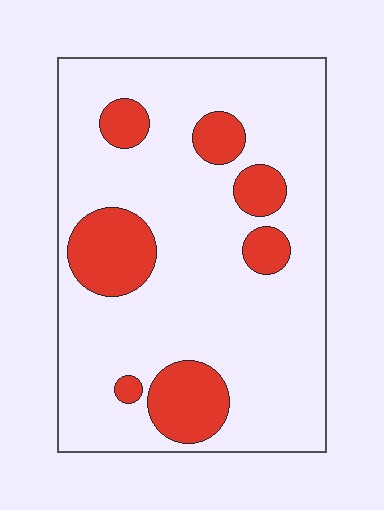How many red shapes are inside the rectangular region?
7.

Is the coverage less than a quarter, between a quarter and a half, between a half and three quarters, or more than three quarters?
Less than a quarter.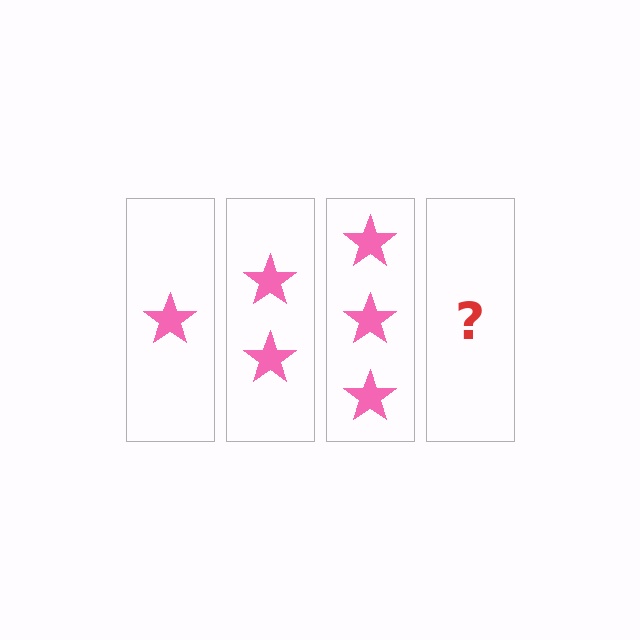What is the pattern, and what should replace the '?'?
The pattern is that each step adds one more star. The '?' should be 4 stars.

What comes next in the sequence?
The next element should be 4 stars.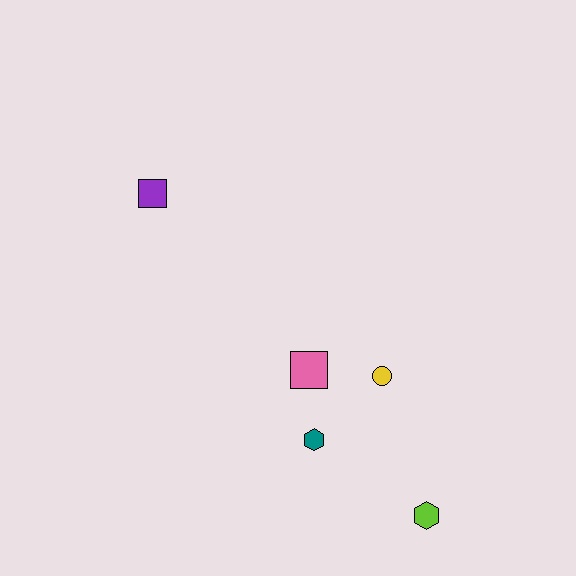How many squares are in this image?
There are 2 squares.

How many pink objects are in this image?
There is 1 pink object.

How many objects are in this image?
There are 5 objects.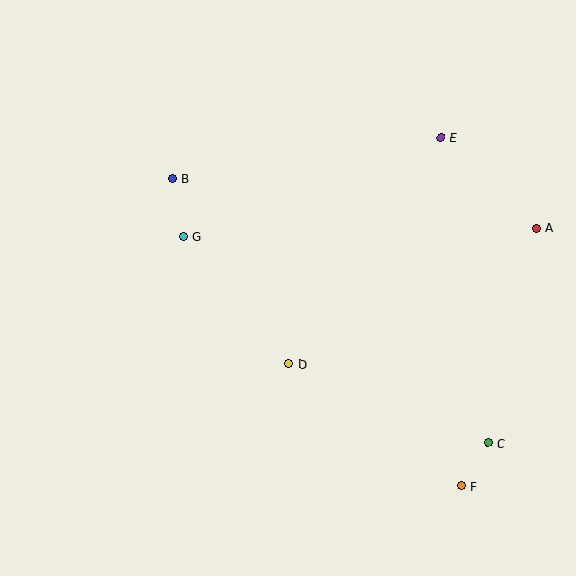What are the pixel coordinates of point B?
Point B is at (172, 179).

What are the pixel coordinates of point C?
Point C is at (488, 443).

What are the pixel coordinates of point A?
Point A is at (536, 228).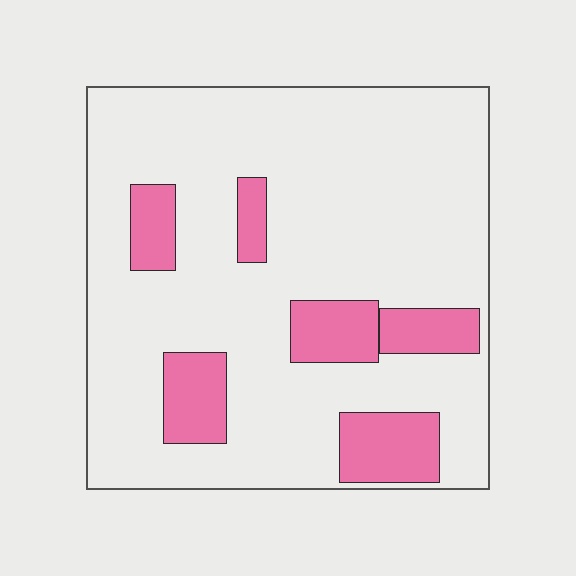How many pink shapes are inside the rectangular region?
6.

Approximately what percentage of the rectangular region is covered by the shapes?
Approximately 20%.